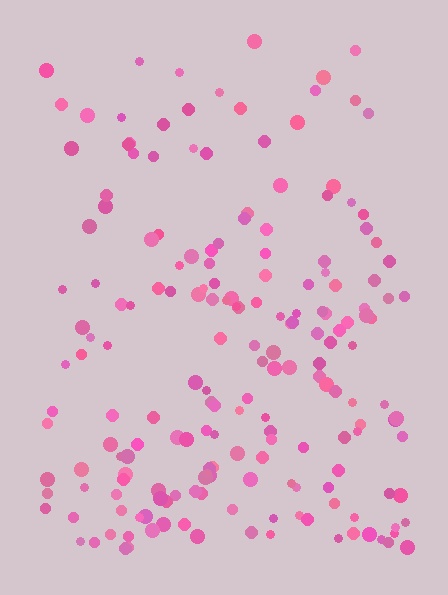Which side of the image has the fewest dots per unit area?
The top.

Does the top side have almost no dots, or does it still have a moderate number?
Still a moderate number, just noticeably fewer than the bottom.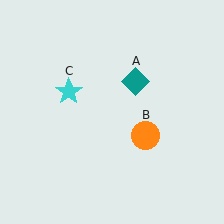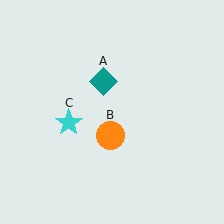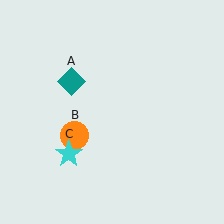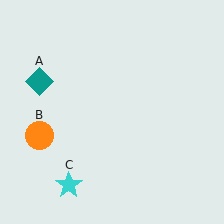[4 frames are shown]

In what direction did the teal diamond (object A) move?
The teal diamond (object A) moved left.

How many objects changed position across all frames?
3 objects changed position: teal diamond (object A), orange circle (object B), cyan star (object C).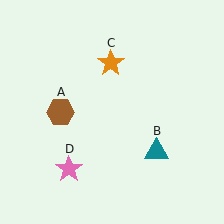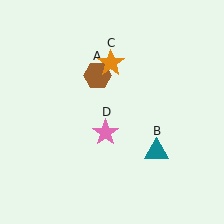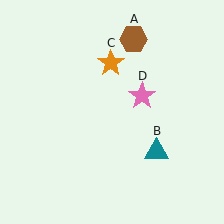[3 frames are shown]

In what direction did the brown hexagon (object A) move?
The brown hexagon (object A) moved up and to the right.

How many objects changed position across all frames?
2 objects changed position: brown hexagon (object A), pink star (object D).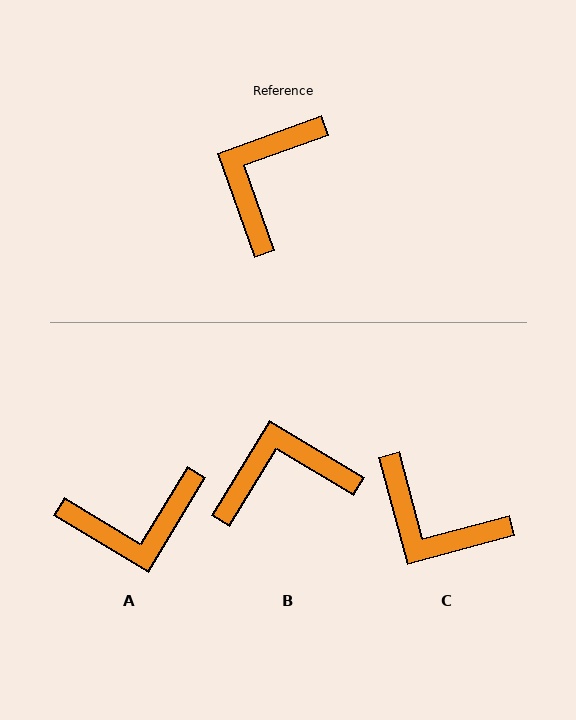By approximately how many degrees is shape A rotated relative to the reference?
Approximately 129 degrees counter-clockwise.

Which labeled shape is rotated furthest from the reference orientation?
A, about 129 degrees away.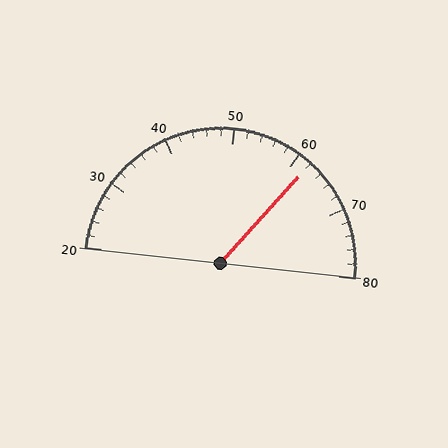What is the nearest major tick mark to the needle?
The nearest major tick mark is 60.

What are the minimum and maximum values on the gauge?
The gauge ranges from 20 to 80.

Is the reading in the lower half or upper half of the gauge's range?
The reading is in the upper half of the range (20 to 80).